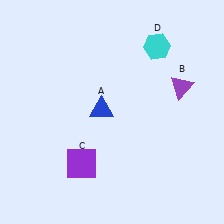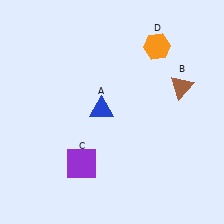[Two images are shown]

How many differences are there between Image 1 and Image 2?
There are 2 differences between the two images.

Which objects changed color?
B changed from purple to brown. D changed from cyan to orange.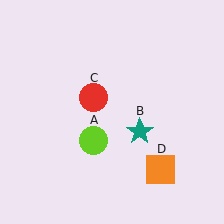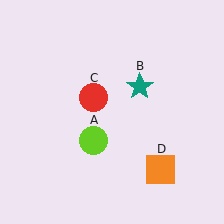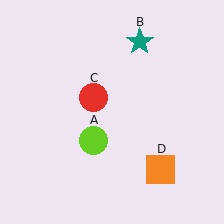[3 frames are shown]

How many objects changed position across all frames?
1 object changed position: teal star (object B).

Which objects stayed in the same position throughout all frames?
Lime circle (object A) and red circle (object C) and orange square (object D) remained stationary.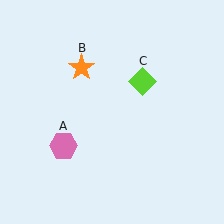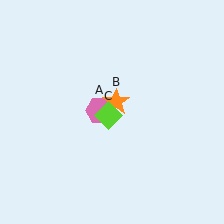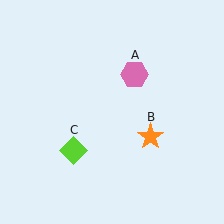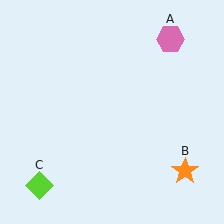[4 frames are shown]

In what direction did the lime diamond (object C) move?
The lime diamond (object C) moved down and to the left.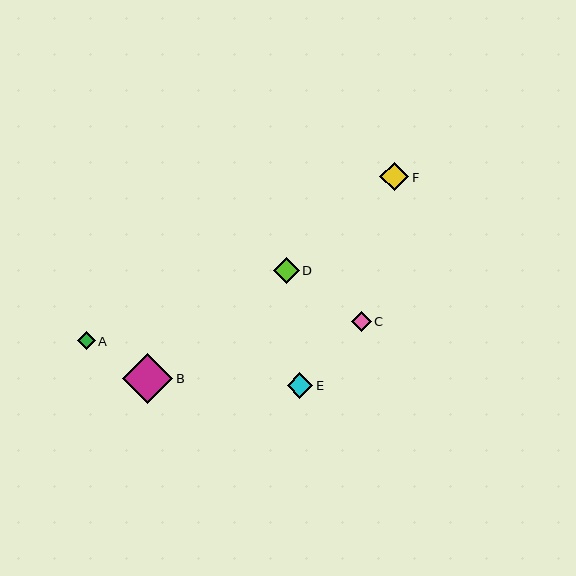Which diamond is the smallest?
Diamond A is the smallest with a size of approximately 18 pixels.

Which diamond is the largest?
Diamond B is the largest with a size of approximately 50 pixels.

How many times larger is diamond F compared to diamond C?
Diamond F is approximately 1.5 times the size of diamond C.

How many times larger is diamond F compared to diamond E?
Diamond F is approximately 1.1 times the size of diamond E.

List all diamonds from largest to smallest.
From largest to smallest: B, F, E, D, C, A.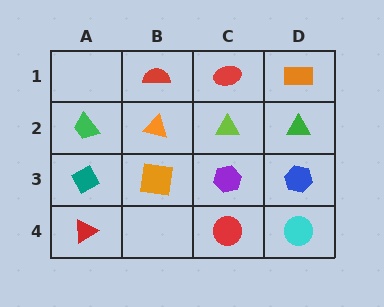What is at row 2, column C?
A lime triangle.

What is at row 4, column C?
A red circle.